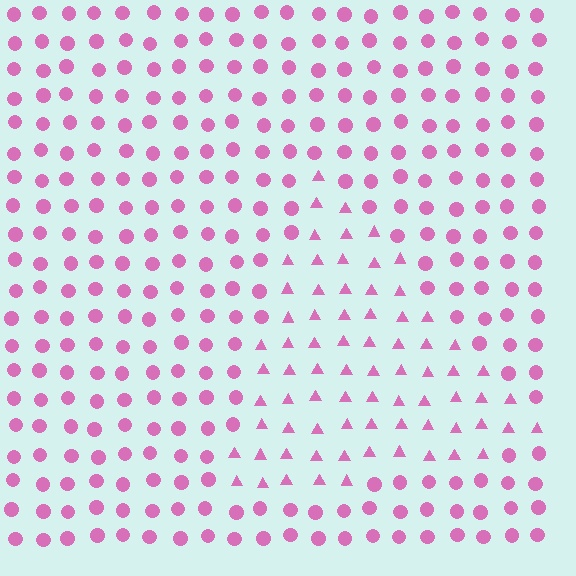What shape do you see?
I see a triangle.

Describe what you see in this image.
The image is filled with small pink elements arranged in a uniform grid. A triangle-shaped region contains triangles, while the surrounding area contains circles. The boundary is defined purely by the change in element shape.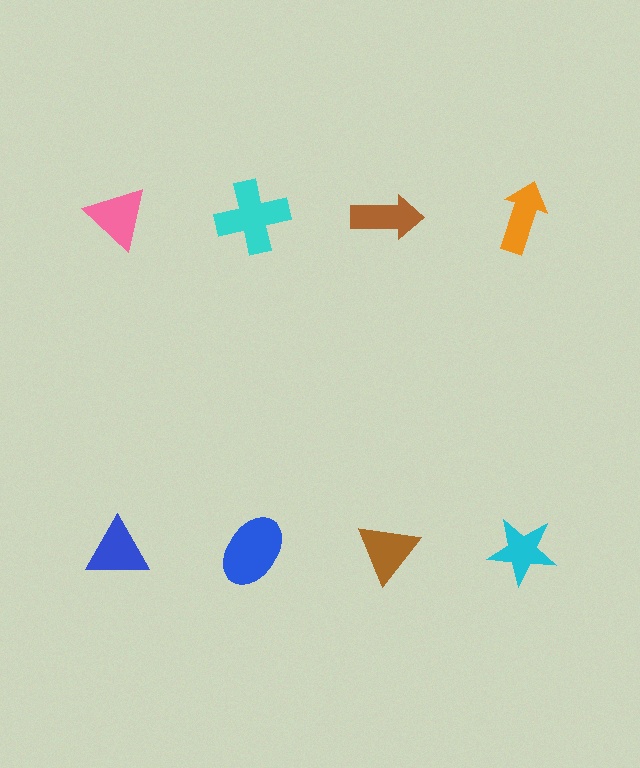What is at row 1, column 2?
A cyan cross.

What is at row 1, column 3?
A brown arrow.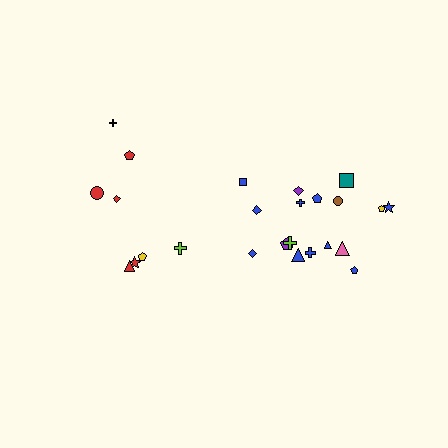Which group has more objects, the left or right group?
The right group.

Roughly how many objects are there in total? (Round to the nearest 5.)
Roughly 25 objects in total.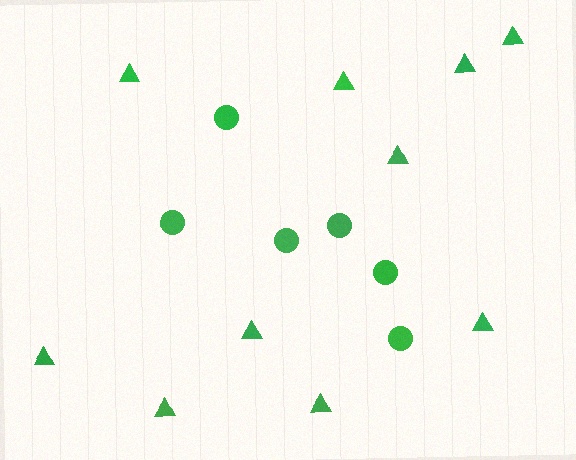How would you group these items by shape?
There are 2 groups: one group of triangles (10) and one group of circles (6).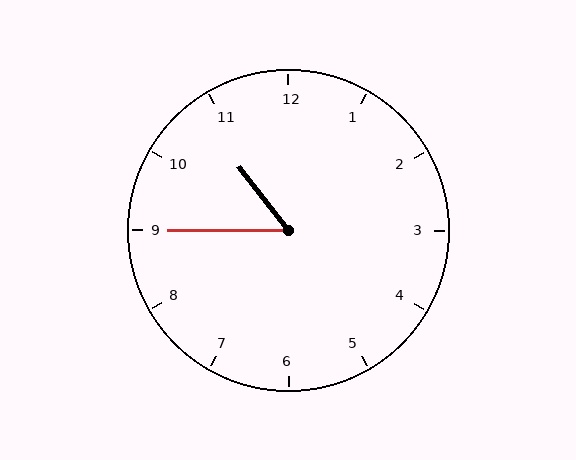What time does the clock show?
10:45.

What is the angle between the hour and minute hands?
Approximately 52 degrees.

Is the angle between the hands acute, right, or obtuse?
It is acute.